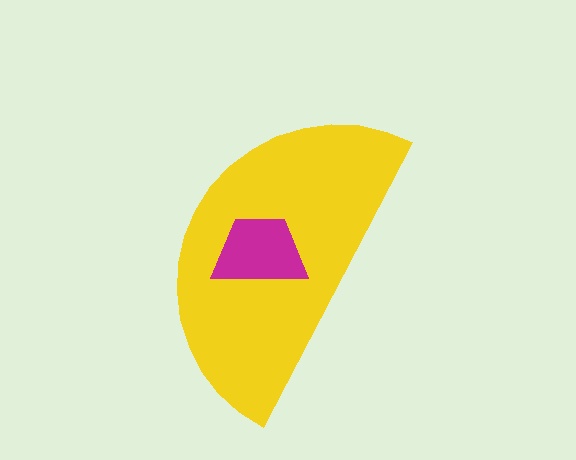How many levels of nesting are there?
2.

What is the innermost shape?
The magenta trapezoid.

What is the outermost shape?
The yellow semicircle.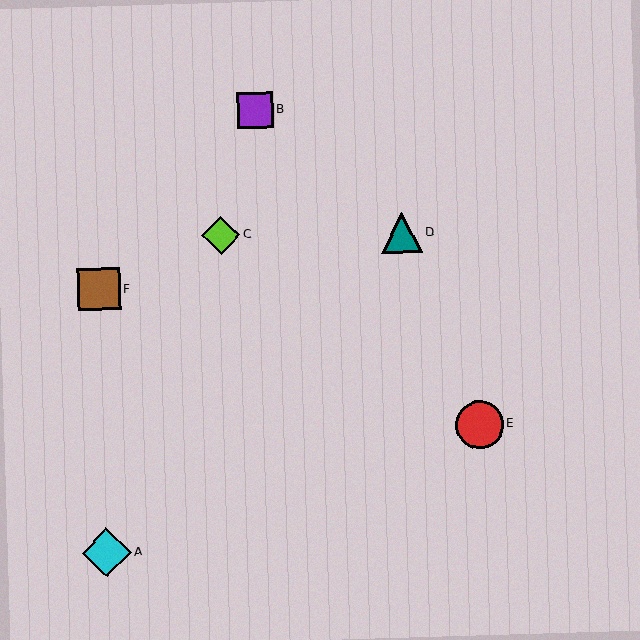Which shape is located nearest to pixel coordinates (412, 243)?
The teal triangle (labeled D) at (402, 232) is nearest to that location.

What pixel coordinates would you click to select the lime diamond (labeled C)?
Click at (221, 235) to select the lime diamond C.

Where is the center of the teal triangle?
The center of the teal triangle is at (402, 232).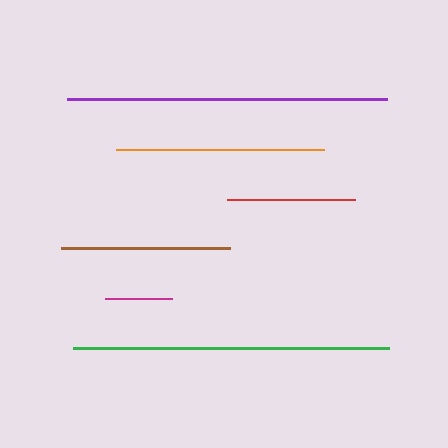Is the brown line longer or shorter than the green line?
The green line is longer than the brown line.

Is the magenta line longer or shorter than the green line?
The green line is longer than the magenta line.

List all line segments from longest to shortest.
From longest to shortest: purple, green, orange, brown, red, magenta.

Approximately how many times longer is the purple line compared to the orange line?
The purple line is approximately 1.5 times the length of the orange line.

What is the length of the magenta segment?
The magenta segment is approximately 67 pixels long.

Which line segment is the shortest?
The magenta line is the shortest at approximately 67 pixels.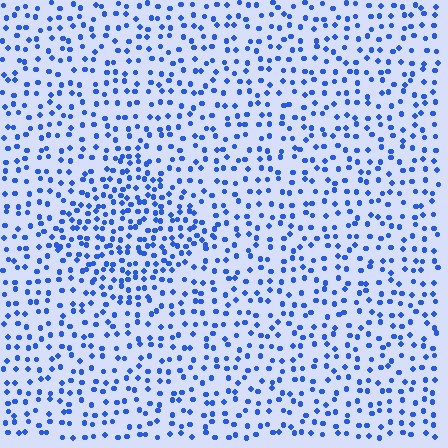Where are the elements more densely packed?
The elements are more densely packed inside the diamond boundary.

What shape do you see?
I see a diamond.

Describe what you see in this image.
The image contains small blue elements arranged at two different densities. A diamond-shaped region is visible where the elements are more densely packed than the surrounding area.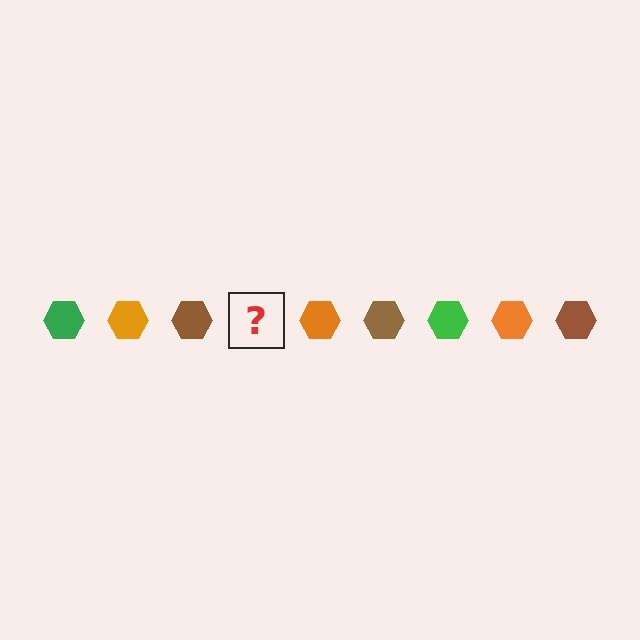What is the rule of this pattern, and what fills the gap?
The rule is that the pattern cycles through green, orange, brown hexagons. The gap should be filled with a green hexagon.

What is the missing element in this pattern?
The missing element is a green hexagon.